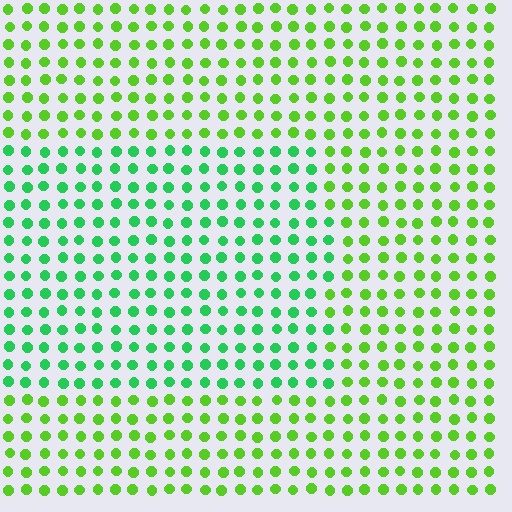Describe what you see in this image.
The image is filled with small lime elements in a uniform arrangement. A rectangle-shaped region is visible where the elements are tinted to a slightly different hue, forming a subtle color boundary.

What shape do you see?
I see a rectangle.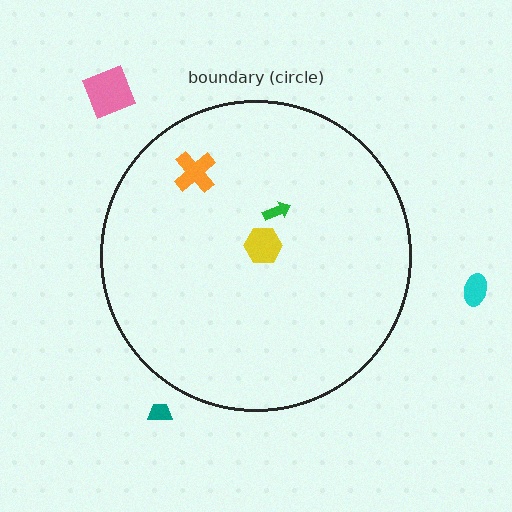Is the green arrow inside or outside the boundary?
Inside.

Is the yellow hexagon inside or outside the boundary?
Inside.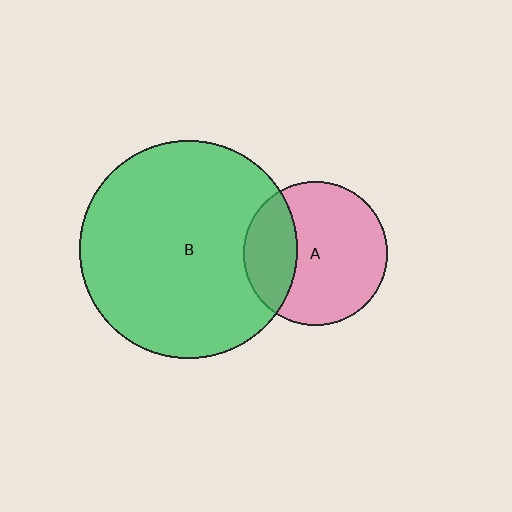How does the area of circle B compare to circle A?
Approximately 2.3 times.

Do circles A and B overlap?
Yes.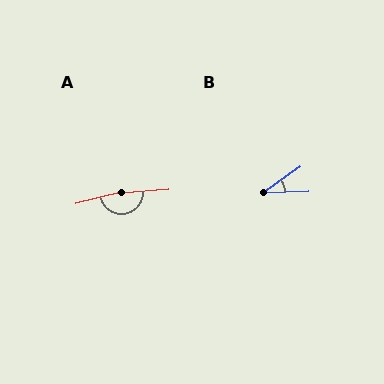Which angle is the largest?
A, at approximately 170 degrees.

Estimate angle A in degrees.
Approximately 170 degrees.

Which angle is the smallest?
B, at approximately 34 degrees.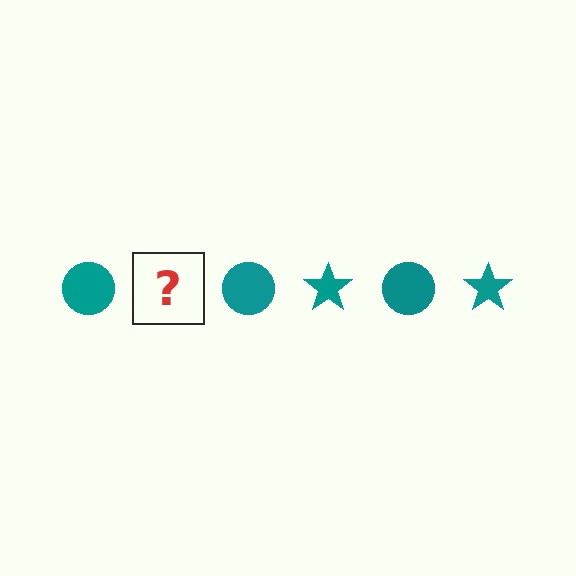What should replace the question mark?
The question mark should be replaced with a teal star.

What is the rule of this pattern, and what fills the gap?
The rule is that the pattern cycles through circle, star shapes in teal. The gap should be filled with a teal star.